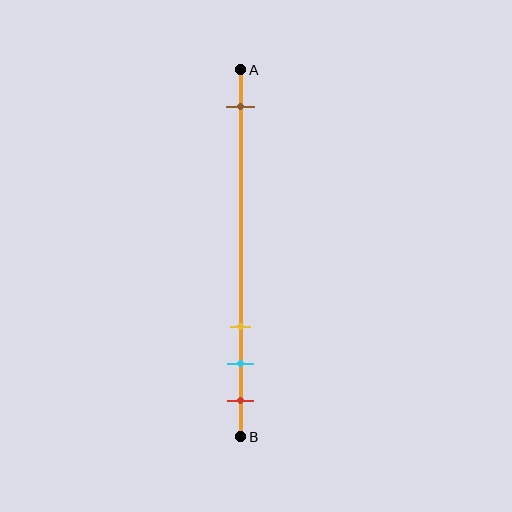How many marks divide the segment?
There are 4 marks dividing the segment.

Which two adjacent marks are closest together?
The cyan and red marks are the closest adjacent pair.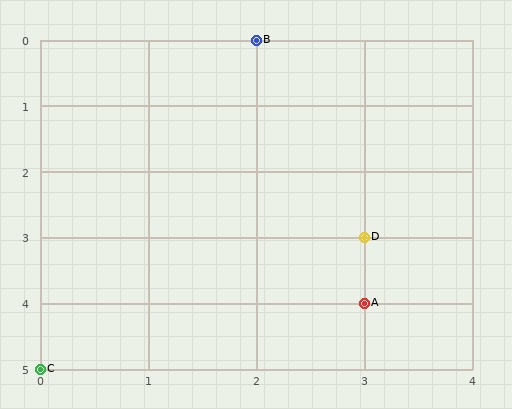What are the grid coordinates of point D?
Point D is at grid coordinates (3, 3).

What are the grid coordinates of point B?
Point B is at grid coordinates (2, 0).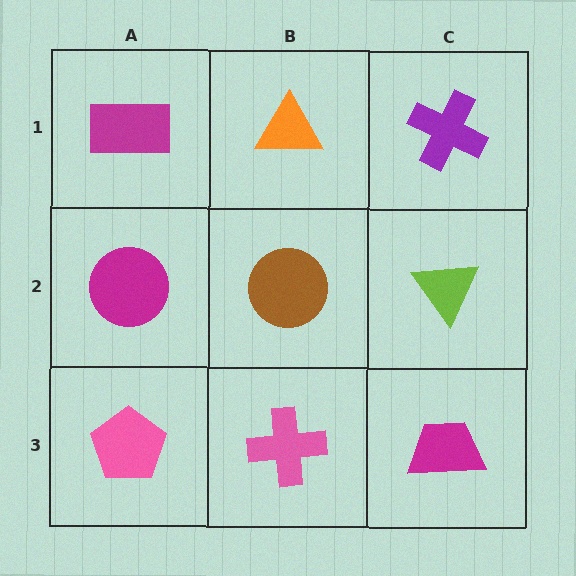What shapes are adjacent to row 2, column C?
A purple cross (row 1, column C), a magenta trapezoid (row 3, column C), a brown circle (row 2, column B).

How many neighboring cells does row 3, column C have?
2.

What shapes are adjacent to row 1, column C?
A lime triangle (row 2, column C), an orange triangle (row 1, column B).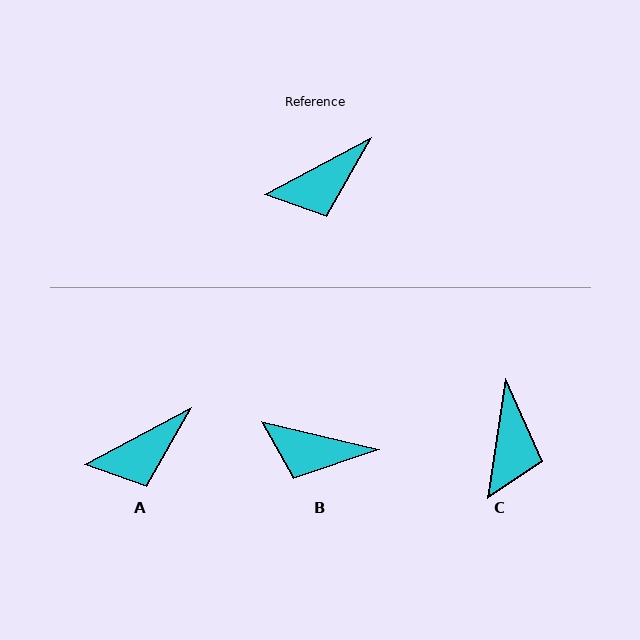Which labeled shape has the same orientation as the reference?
A.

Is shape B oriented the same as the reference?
No, it is off by about 41 degrees.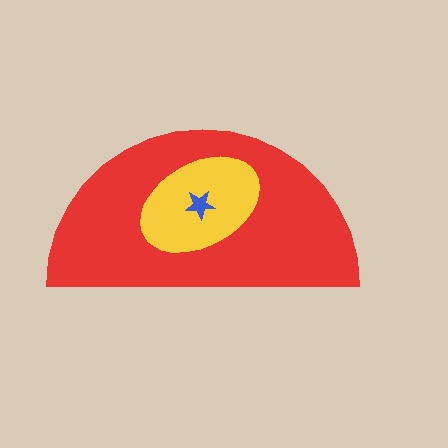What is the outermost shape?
The red semicircle.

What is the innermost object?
The blue star.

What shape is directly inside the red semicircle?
The yellow ellipse.